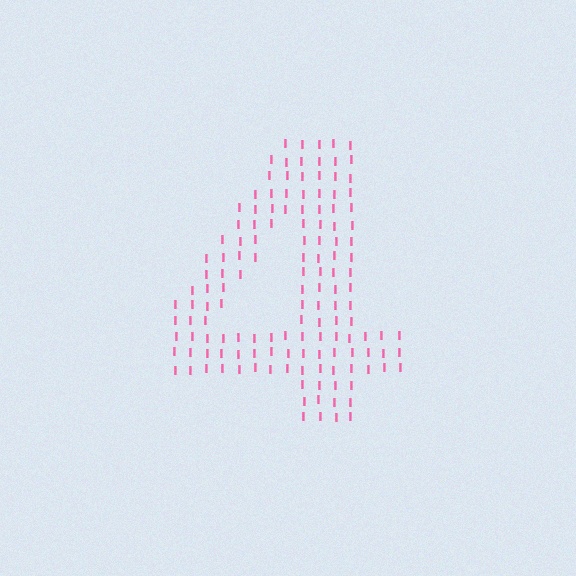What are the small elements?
The small elements are letter I's.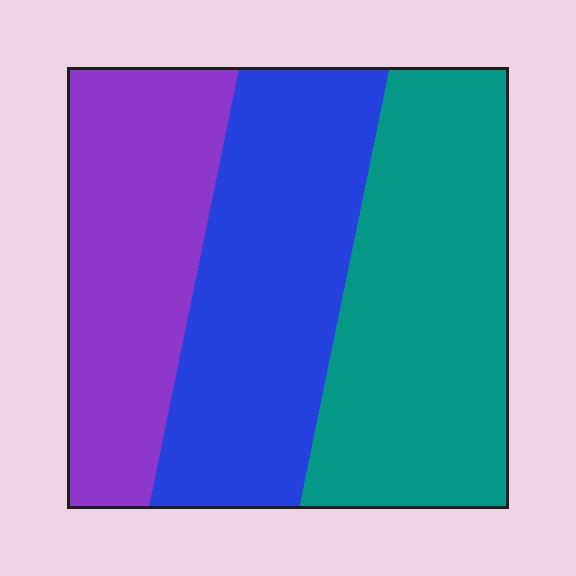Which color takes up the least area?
Purple, at roughly 30%.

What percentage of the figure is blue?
Blue covers 34% of the figure.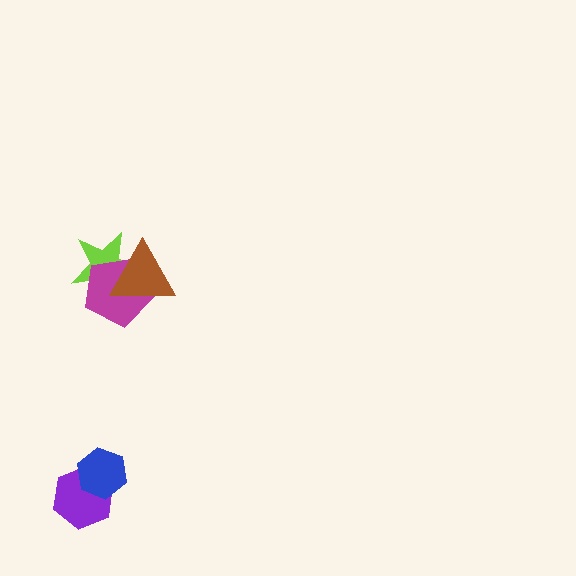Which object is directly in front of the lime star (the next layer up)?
The magenta pentagon is directly in front of the lime star.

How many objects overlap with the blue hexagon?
1 object overlaps with the blue hexagon.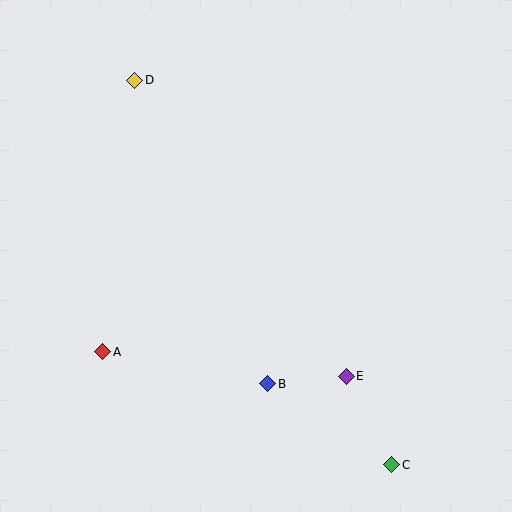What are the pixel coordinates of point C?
Point C is at (392, 465).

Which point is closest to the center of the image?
Point B at (268, 384) is closest to the center.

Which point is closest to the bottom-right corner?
Point C is closest to the bottom-right corner.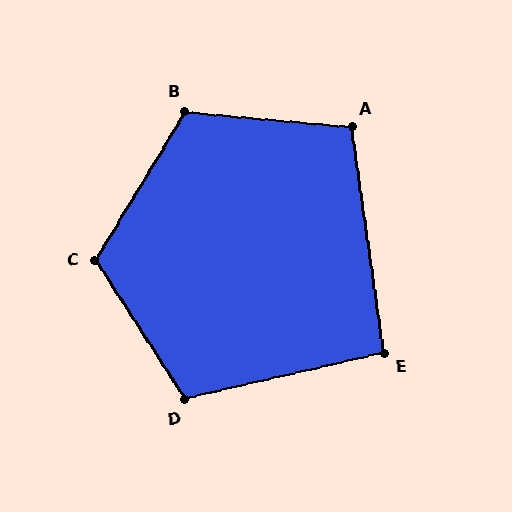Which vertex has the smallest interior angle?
E, at approximately 95 degrees.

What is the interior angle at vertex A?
Approximately 103 degrees (obtuse).